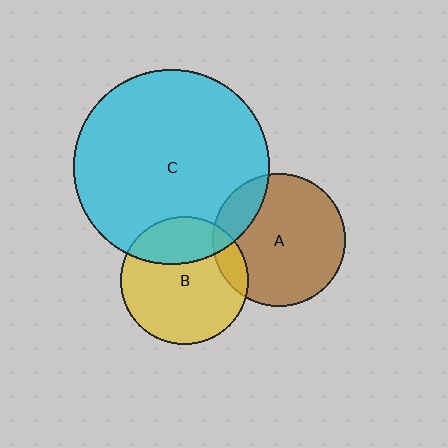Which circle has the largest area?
Circle C (cyan).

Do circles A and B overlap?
Yes.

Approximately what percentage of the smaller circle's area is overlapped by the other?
Approximately 10%.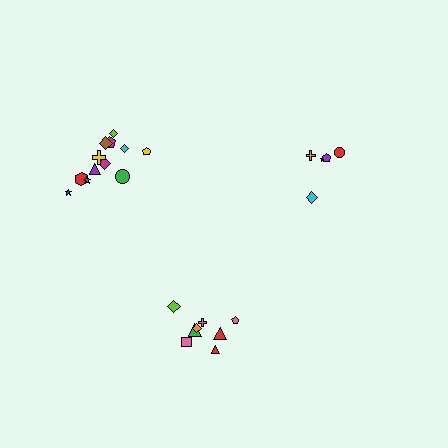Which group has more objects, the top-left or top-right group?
The top-left group.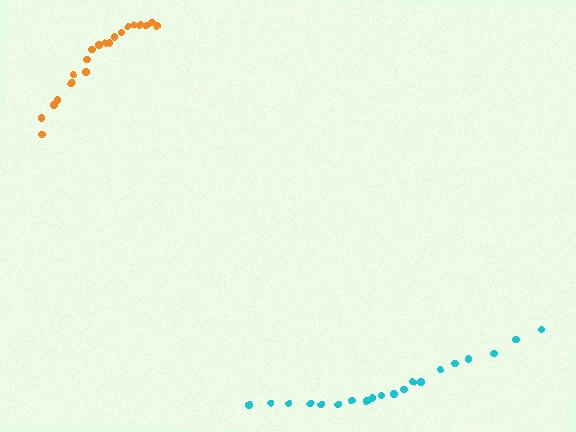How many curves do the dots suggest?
There are 2 distinct paths.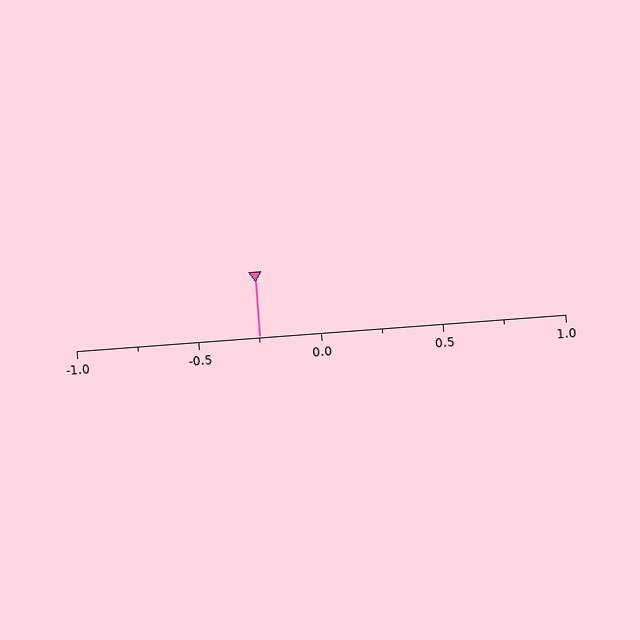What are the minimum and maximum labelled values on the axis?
The axis runs from -1.0 to 1.0.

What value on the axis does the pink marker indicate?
The marker indicates approximately -0.25.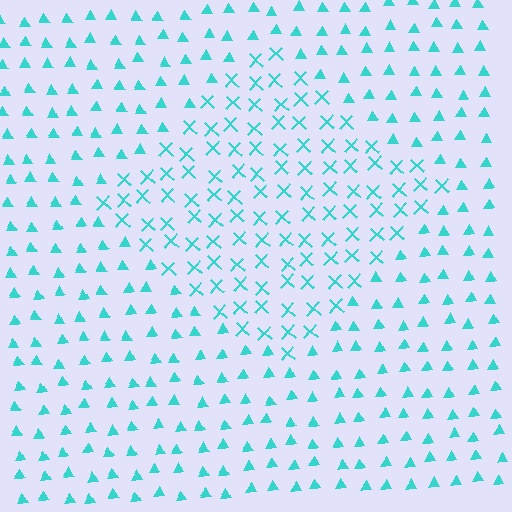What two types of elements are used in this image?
The image uses X marks inside the diamond region and triangles outside it.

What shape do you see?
I see a diamond.